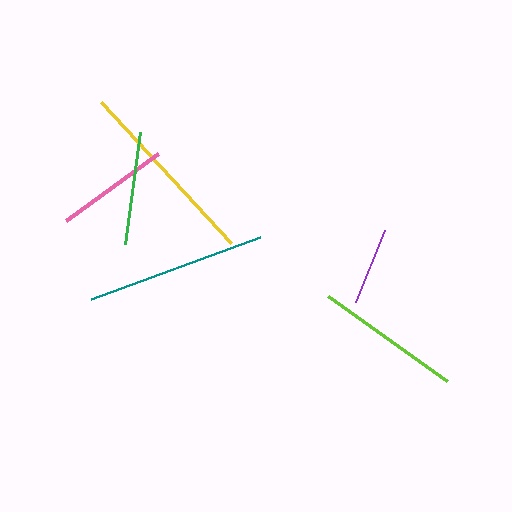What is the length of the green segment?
The green segment is approximately 113 pixels long.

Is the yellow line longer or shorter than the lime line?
The yellow line is longer than the lime line.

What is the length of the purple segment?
The purple segment is approximately 77 pixels long.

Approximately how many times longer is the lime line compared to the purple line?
The lime line is approximately 1.9 times the length of the purple line.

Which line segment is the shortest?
The purple line is the shortest at approximately 77 pixels.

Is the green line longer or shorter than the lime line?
The lime line is longer than the green line.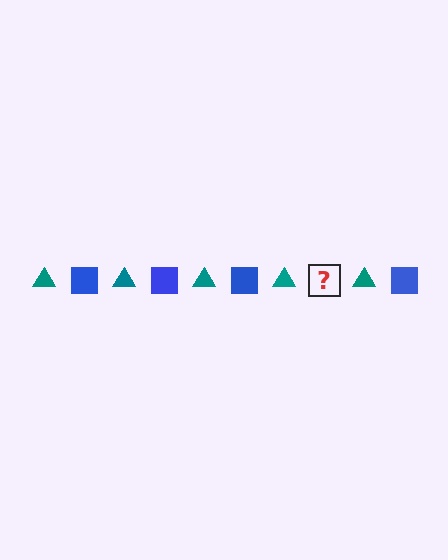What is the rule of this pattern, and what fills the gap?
The rule is that the pattern alternates between teal triangle and blue square. The gap should be filled with a blue square.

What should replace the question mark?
The question mark should be replaced with a blue square.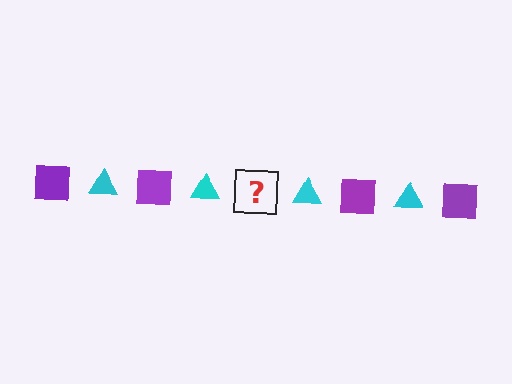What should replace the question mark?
The question mark should be replaced with a purple square.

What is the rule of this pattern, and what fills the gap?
The rule is that the pattern alternates between purple square and cyan triangle. The gap should be filled with a purple square.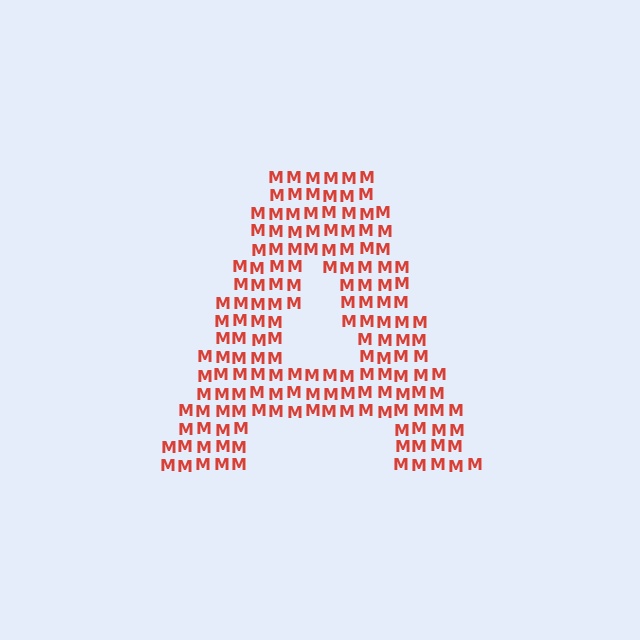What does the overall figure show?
The overall figure shows the letter A.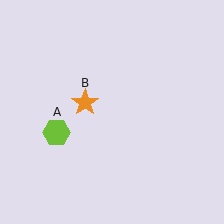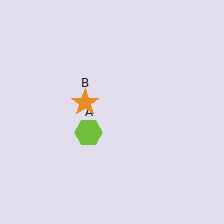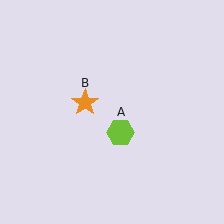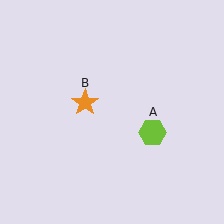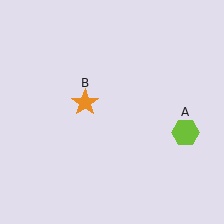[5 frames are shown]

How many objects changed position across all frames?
1 object changed position: lime hexagon (object A).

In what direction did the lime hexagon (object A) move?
The lime hexagon (object A) moved right.